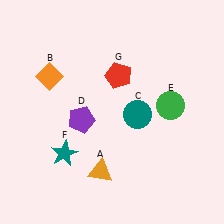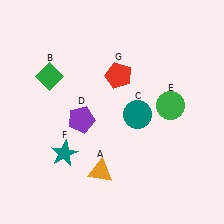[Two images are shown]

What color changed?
The diamond (B) changed from orange in Image 1 to green in Image 2.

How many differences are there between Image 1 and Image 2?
There is 1 difference between the two images.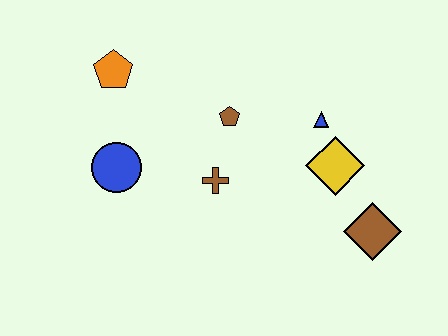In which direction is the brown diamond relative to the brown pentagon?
The brown diamond is to the right of the brown pentagon.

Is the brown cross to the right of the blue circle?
Yes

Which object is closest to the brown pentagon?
The brown cross is closest to the brown pentagon.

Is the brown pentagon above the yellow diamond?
Yes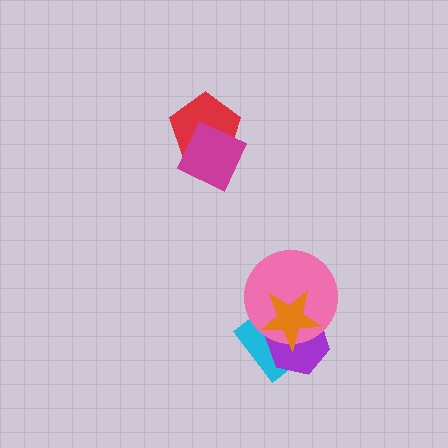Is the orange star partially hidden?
No, no other shape covers it.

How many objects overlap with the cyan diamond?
3 objects overlap with the cyan diamond.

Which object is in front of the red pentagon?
The magenta square is in front of the red pentagon.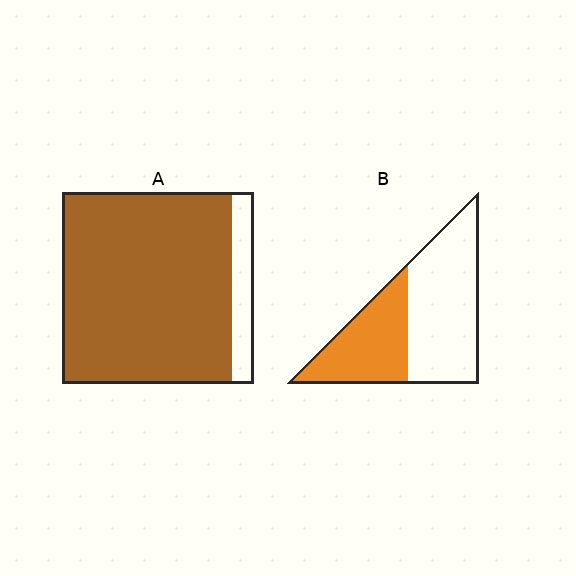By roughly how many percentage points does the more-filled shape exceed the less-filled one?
By roughly 50 percentage points (A over B).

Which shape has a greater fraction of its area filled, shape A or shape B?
Shape A.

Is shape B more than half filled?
No.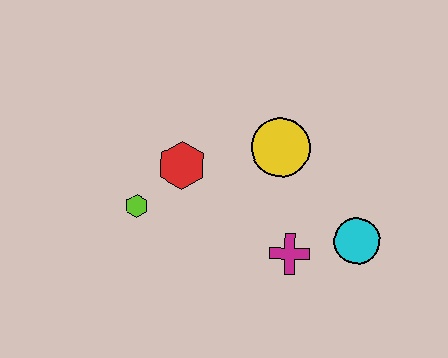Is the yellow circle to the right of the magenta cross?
No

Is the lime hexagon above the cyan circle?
Yes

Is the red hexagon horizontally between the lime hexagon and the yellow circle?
Yes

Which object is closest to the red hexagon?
The lime hexagon is closest to the red hexagon.